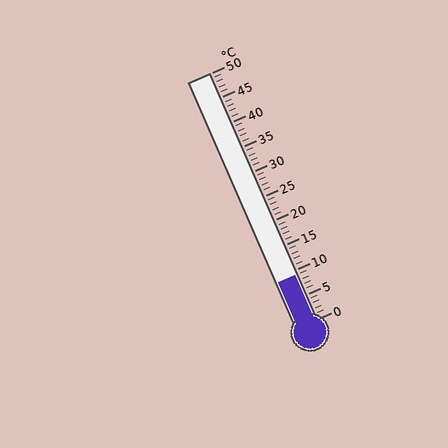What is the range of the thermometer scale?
The thermometer scale ranges from 0°C to 50°C.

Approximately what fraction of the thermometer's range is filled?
The thermometer is filled to approximately 20% of its range.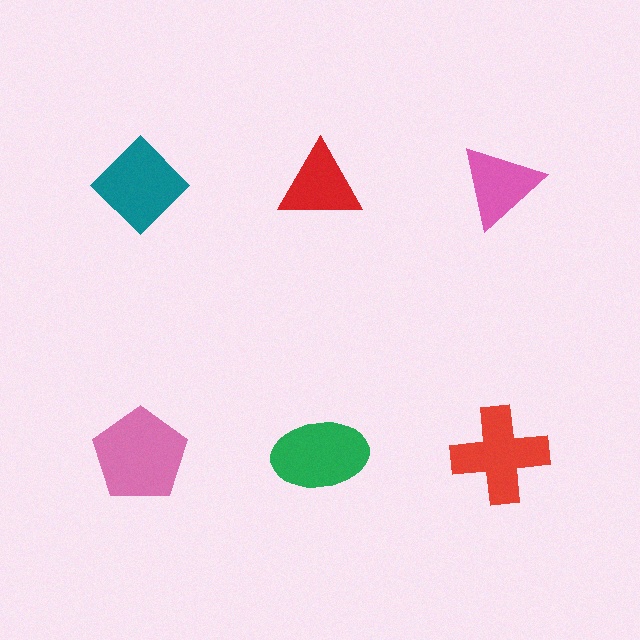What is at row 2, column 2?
A green ellipse.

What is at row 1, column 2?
A red triangle.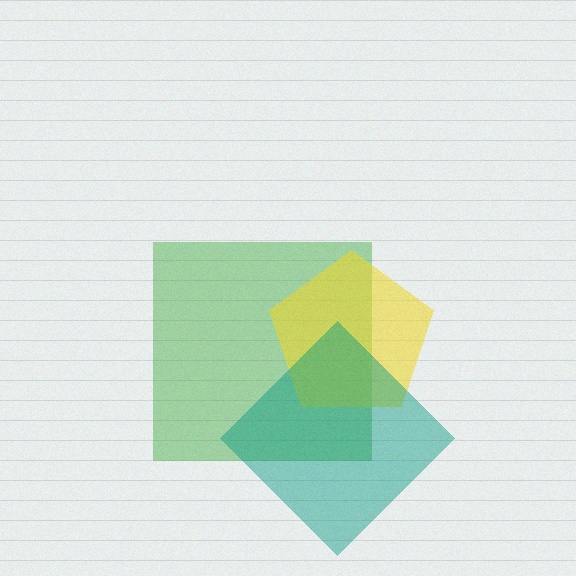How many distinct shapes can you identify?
There are 3 distinct shapes: a green square, a yellow pentagon, a teal diamond.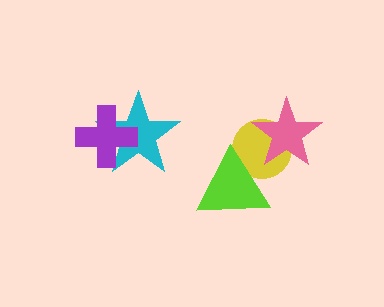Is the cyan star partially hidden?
Yes, it is partially covered by another shape.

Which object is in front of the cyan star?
The purple cross is in front of the cyan star.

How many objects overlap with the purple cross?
1 object overlaps with the purple cross.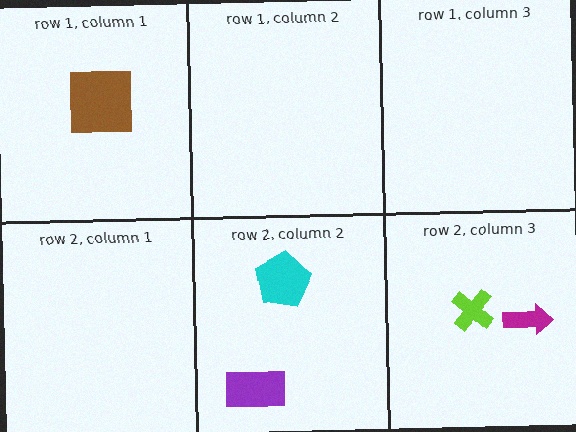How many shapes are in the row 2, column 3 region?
2.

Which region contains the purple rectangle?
The row 2, column 2 region.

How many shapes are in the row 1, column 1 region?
1.